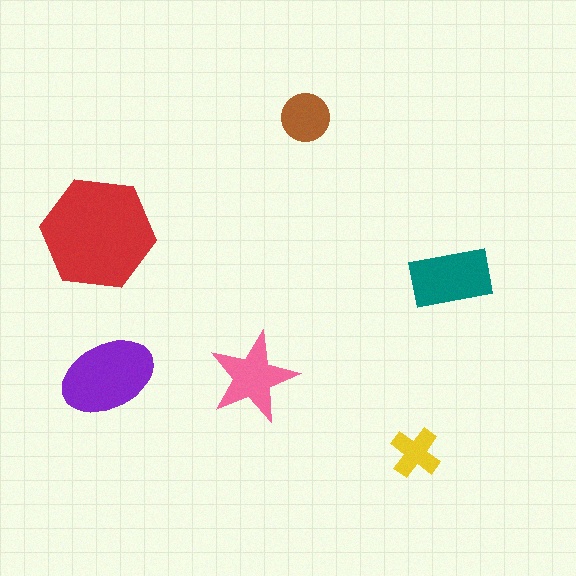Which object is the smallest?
The yellow cross.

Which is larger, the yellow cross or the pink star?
The pink star.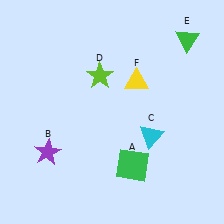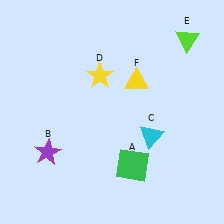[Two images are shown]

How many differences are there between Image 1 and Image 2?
There are 2 differences between the two images.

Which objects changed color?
D changed from lime to yellow. E changed from green to lime.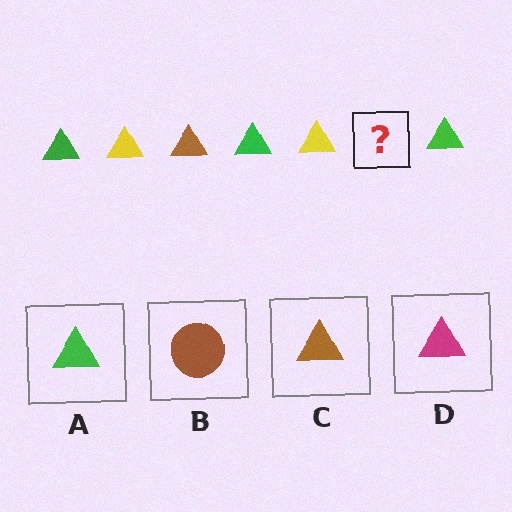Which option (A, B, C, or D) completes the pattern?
C.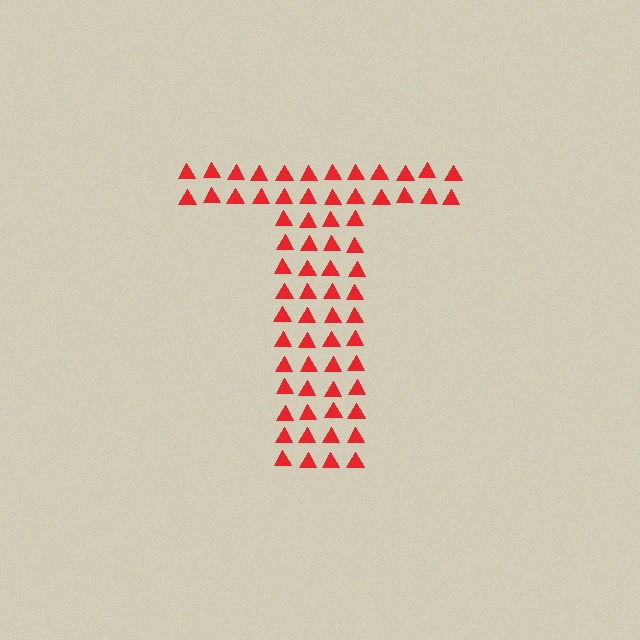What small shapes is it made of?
It is made of small triangles.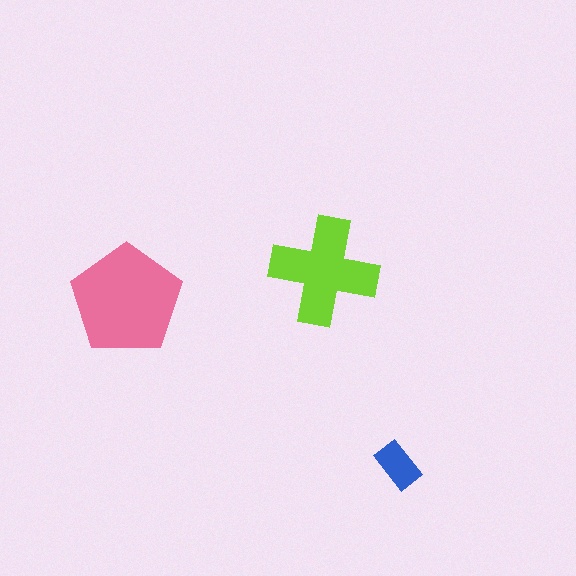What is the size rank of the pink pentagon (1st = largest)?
1st.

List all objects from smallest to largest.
The blue rectangle, the lime cross, the pink pentagon.